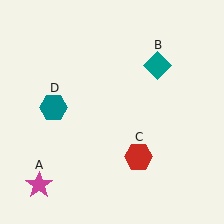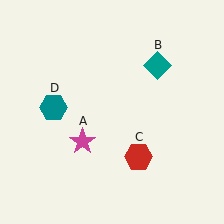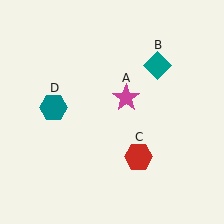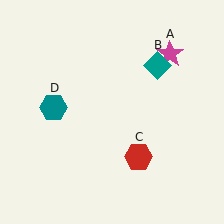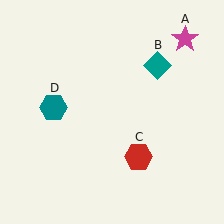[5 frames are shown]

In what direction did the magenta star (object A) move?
The magenta star (object A) moved up and to the right.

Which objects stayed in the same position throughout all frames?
Teal diamond (object B) and red hexagon (object C) and teal hexagon (object D) remained stationary.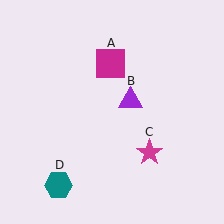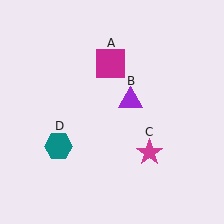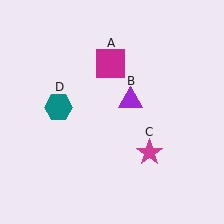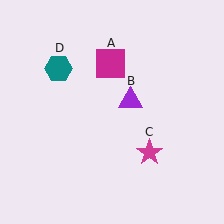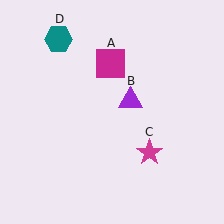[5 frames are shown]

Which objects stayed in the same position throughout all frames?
Magenta square (object A) and purple triangle (object B) and magenta star (object C) remained stationary.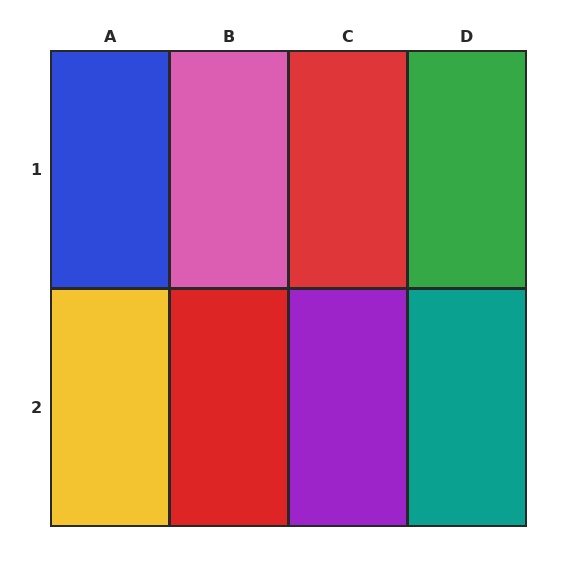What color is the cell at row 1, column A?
Blue.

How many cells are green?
1 cell is green.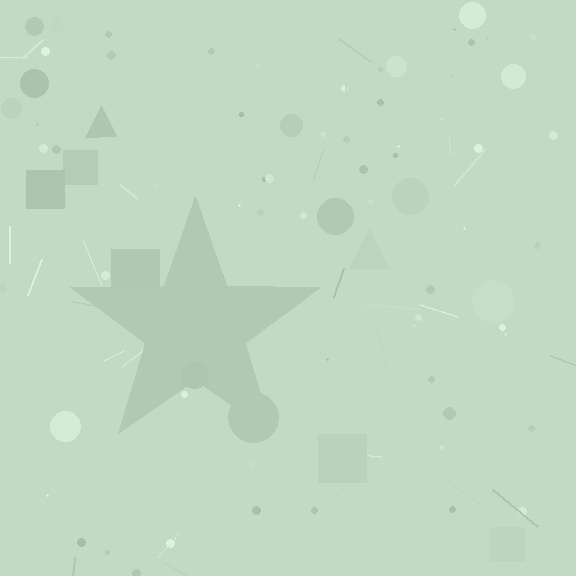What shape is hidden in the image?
A star is hidden in the image.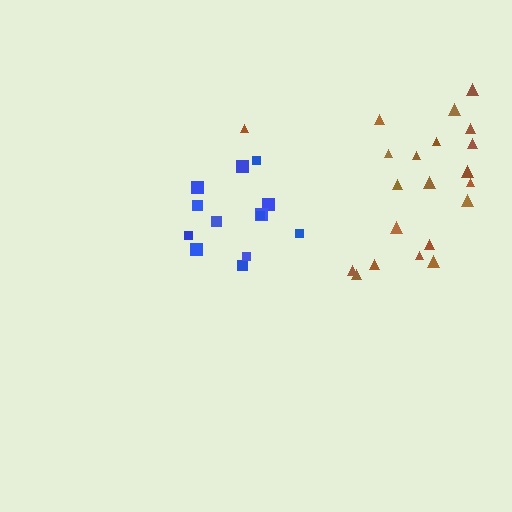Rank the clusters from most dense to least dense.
blue, brown.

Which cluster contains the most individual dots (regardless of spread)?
Brown (21).